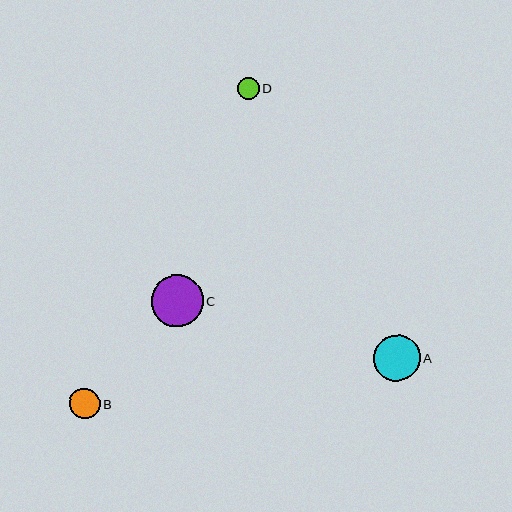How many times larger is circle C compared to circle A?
Circle C is approximately 1.1 times the size of circle A.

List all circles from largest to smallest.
From largest to smallest: C, A, B, D.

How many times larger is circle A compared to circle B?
Circle A is approximately 1.5 times the size of circle B.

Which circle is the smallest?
Circle D is the smallest with a size of approximately 22 pixels.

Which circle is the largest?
Circle C is the largest with a size of approximately 52 pixels.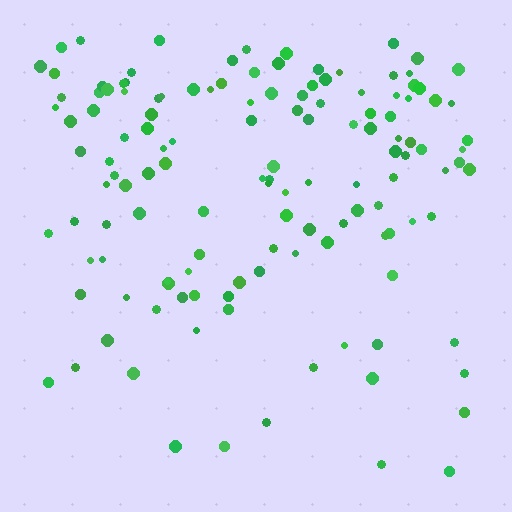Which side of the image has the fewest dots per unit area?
The bottom.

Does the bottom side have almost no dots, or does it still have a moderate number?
Still a moderate number, just noticeably fewer than the top.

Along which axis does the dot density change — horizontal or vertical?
Vertical.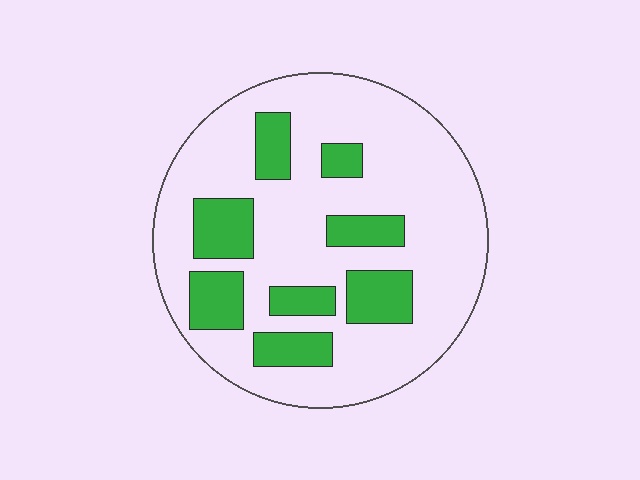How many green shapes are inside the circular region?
8.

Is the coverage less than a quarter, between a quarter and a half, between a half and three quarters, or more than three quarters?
Less than a quarter.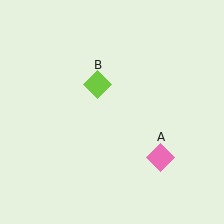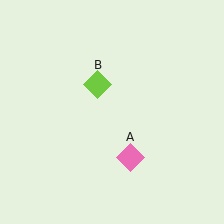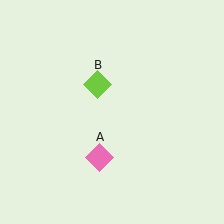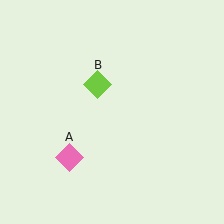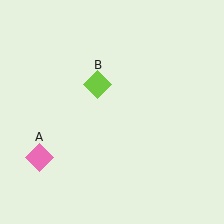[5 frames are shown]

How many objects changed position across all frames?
1 object changed position: pink diamond (object A).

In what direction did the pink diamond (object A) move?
The pink diamond (object A) moved left.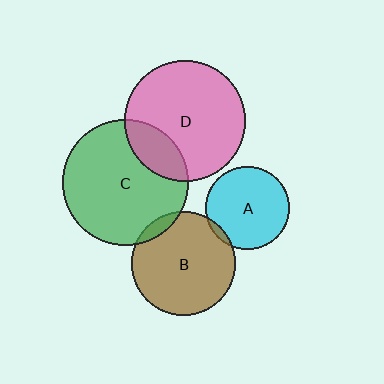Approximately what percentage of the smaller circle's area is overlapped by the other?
Approximately 5%.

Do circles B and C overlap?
Yes.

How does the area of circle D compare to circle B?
Approximately 1.3 times.